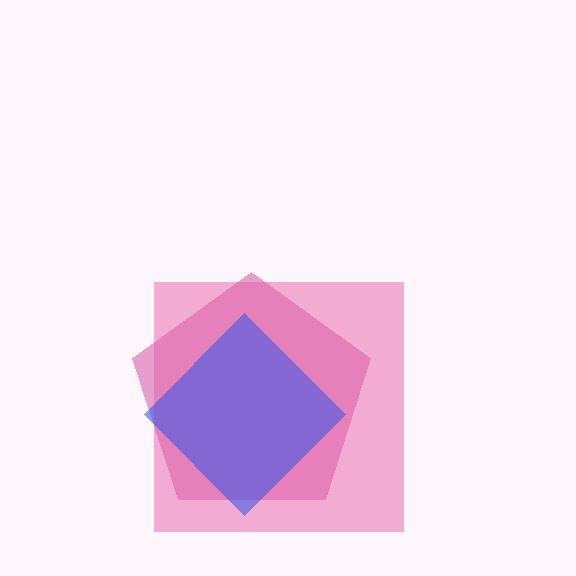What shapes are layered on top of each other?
The layered shapes are: a magenta pentagon, a pink square, a blue diamond.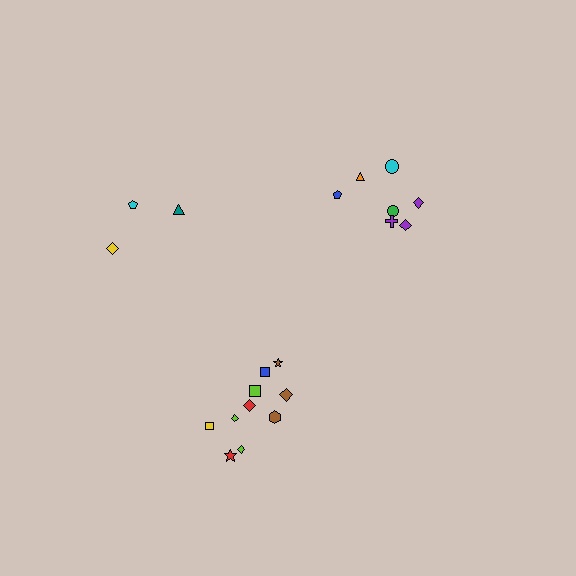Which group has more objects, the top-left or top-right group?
The top-right group.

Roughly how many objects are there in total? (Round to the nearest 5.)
Roughly 20 objects in total.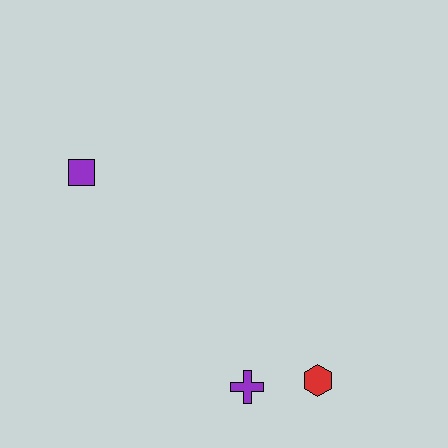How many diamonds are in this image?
There are no diamonds.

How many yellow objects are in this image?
There are no yellow objects.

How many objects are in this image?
There are 3 objects.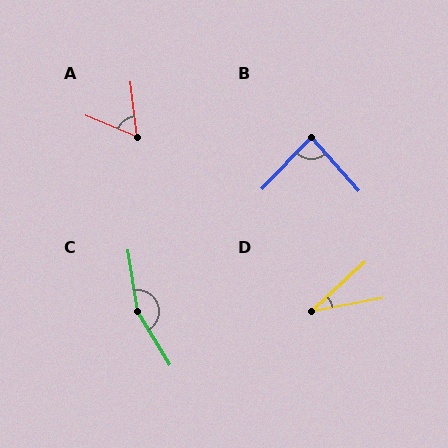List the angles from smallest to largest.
D (32°), A (61°), B (85°), C (158°).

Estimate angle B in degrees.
Approximately 85 degrees.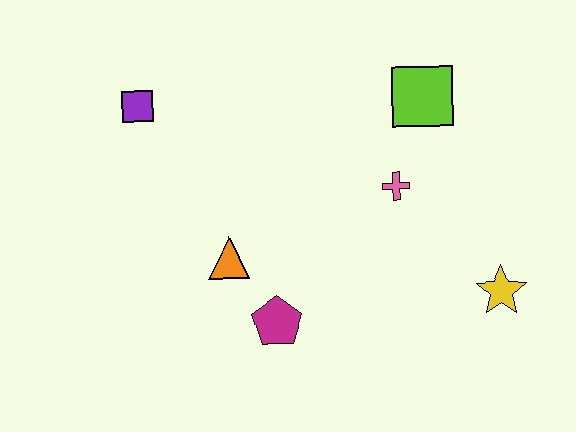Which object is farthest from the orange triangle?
The yellow star is farthest from the orange triangle.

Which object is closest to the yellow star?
The pink cross is closest to the yellow star.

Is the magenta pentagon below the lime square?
Yes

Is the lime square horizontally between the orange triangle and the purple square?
No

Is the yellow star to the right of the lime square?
Yes